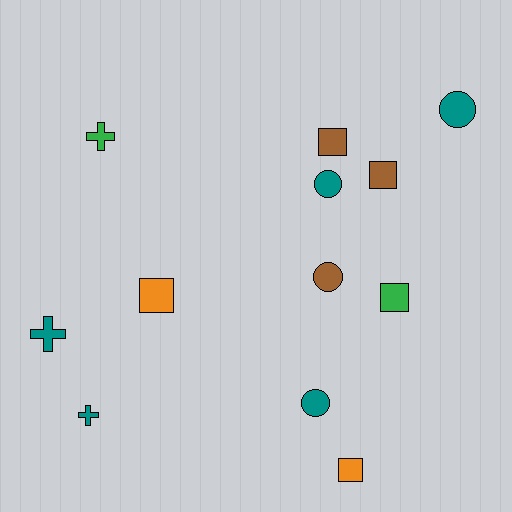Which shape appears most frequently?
Square, with 5 objects.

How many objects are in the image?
There are 12 objects.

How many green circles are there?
There are no green circles.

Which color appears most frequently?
Teal, with 5 objects.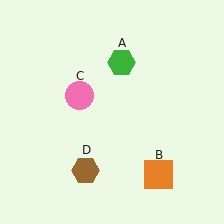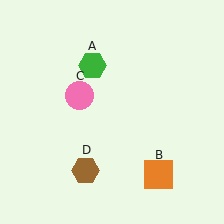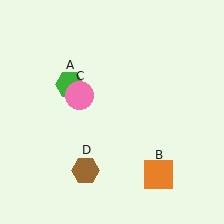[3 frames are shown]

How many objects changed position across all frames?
1 object changed position: green hexagon (object A).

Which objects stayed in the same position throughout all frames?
Orange square (object B) and pink circle (object C) and brown hexagon (object D) remained stationary.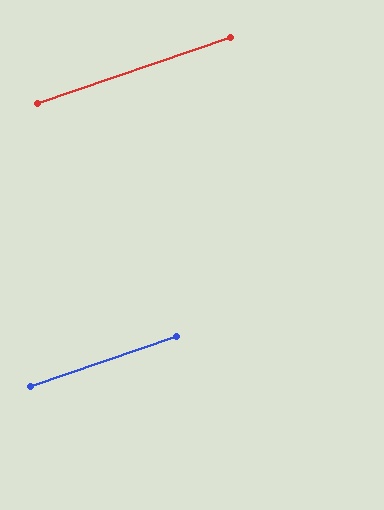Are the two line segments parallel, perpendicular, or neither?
Parallel — their directions differ by only 0.2°.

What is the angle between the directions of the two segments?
Approximately 0 degrees.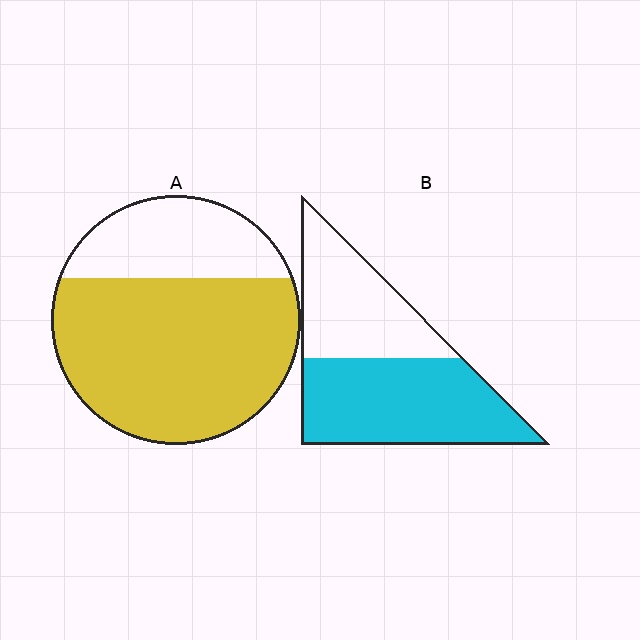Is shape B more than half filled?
Yes.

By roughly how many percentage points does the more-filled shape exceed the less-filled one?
By roughly 15 percentage points (A over B).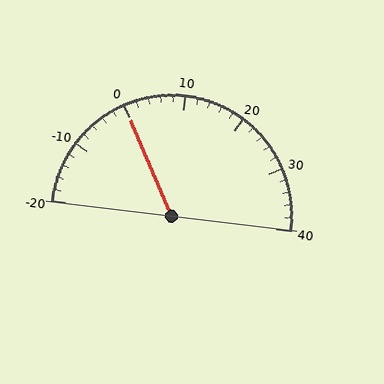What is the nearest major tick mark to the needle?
The nearest major tick mark is 0.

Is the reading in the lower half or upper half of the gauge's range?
The reading is in the lower half of the range (-20 to 40).